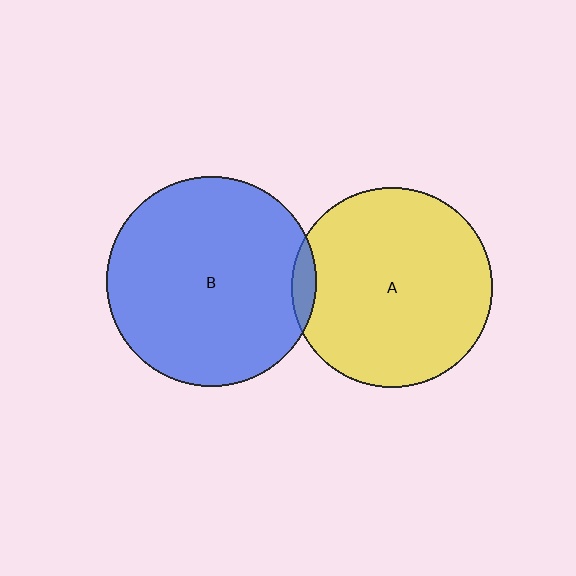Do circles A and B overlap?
Yes.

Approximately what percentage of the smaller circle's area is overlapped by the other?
Approximately 5%.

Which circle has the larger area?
Circle B (blue).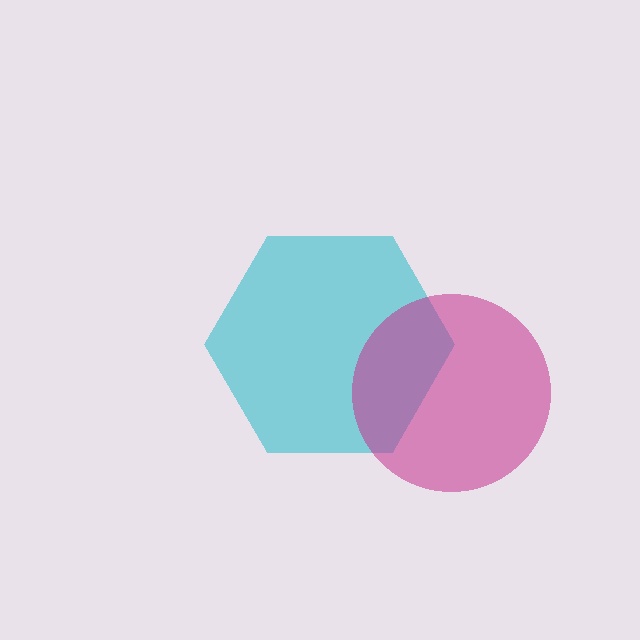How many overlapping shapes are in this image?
There are 2 overlapping shapes in the image.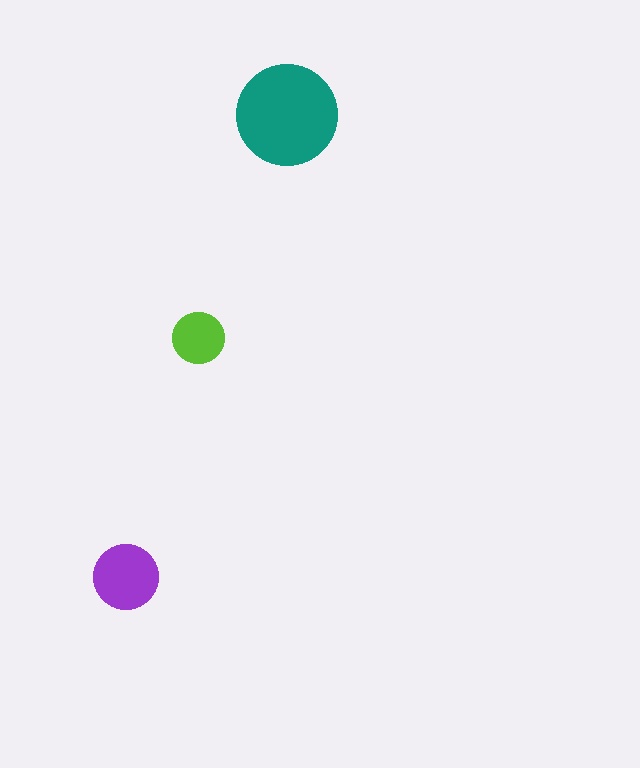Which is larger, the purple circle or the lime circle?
The purple one.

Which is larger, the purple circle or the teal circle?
The teal one.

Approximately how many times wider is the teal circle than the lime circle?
About 2 times wider.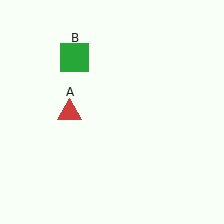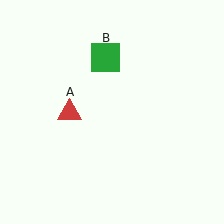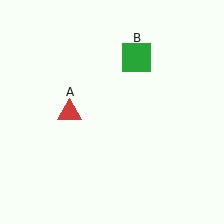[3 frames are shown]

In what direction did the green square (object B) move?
The green square (object B) moved right.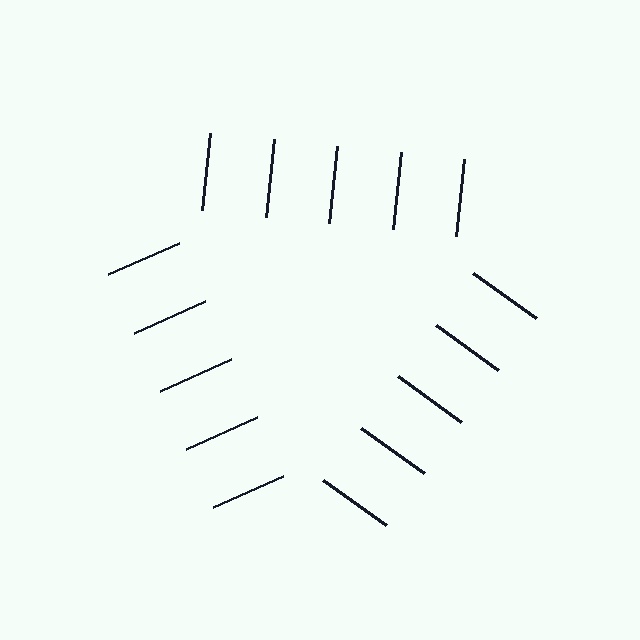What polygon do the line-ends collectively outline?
An illusory triangle — the line segments terminate on its edges but no continuous stroke is drawn.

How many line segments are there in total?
15 — 5 along each of the 3 edges.